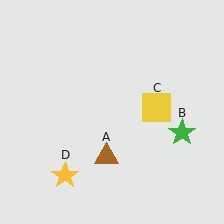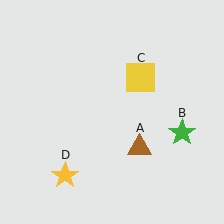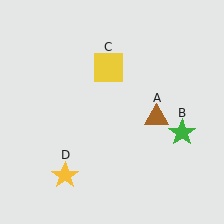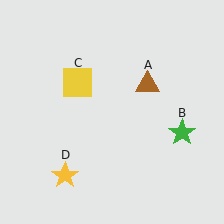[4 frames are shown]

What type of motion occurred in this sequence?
The brown triangle (object A), yellow square (object C) rotated counterclockwise around the center of the scene.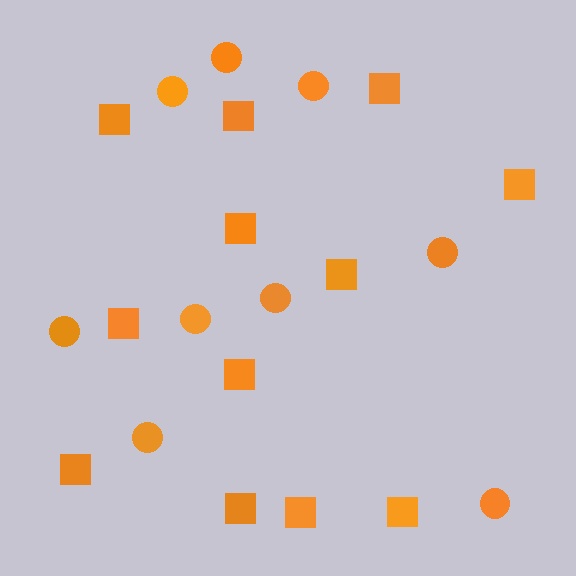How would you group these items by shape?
There are 2 groups: one group of squares (12) and one group of circles (9).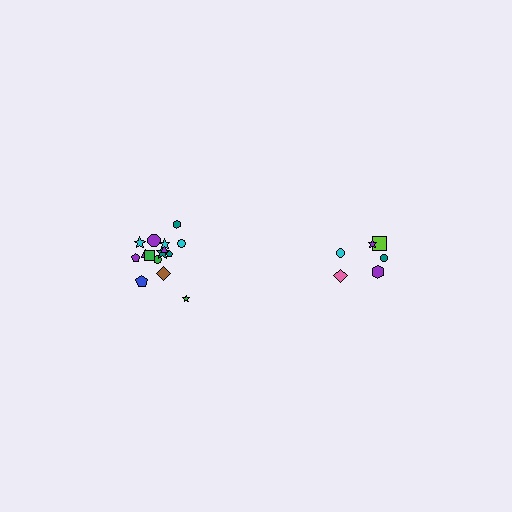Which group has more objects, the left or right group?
The left group.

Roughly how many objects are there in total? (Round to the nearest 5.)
Roughly 20 objects in total.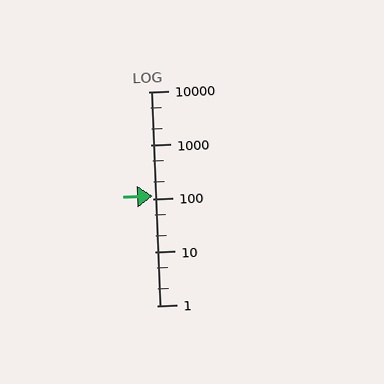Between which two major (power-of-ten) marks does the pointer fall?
The pointer is between 100 and 1000.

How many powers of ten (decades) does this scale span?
The scale spans 4 decades, from 1 to 10000.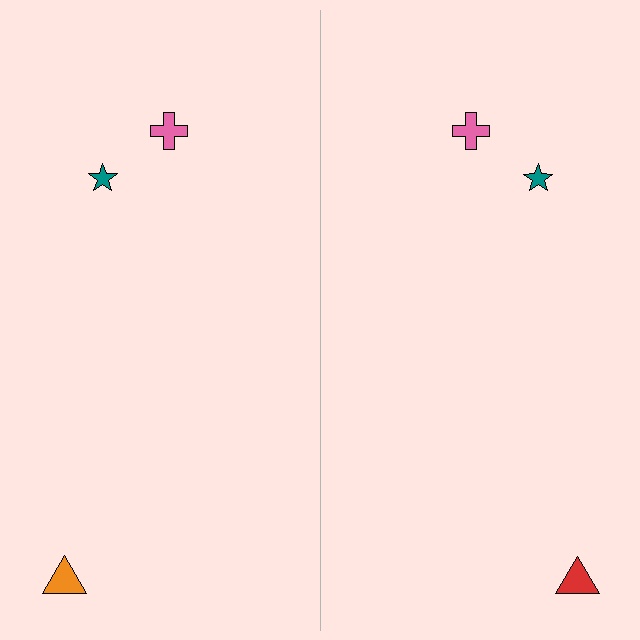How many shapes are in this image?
There are 6 shapes in this image.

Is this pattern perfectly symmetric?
No, the pattern is not perfectly symmetric. The red triangle on the right side breaks the symmetry — its mirror counterpart is orange.